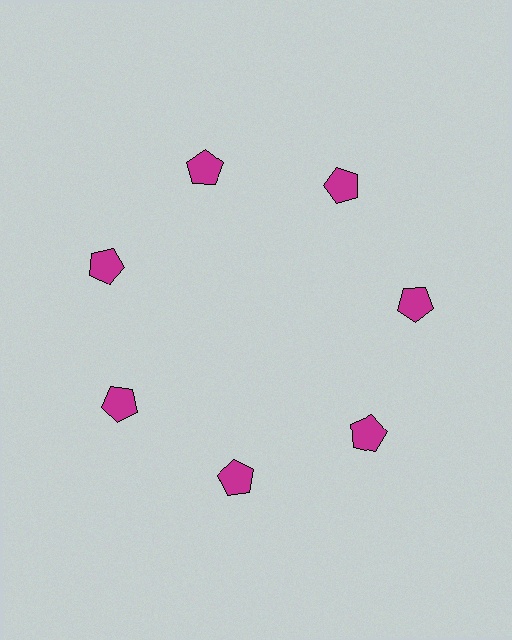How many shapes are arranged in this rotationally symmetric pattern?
There are 7 shapes, arranged in 7 groups of 1.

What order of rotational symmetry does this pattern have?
This pattern has 7-fold rotational symmetry.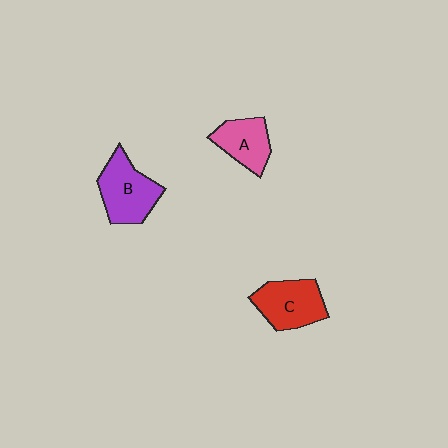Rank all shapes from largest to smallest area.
From largest to smallest: B (purple), C (red), A (pink).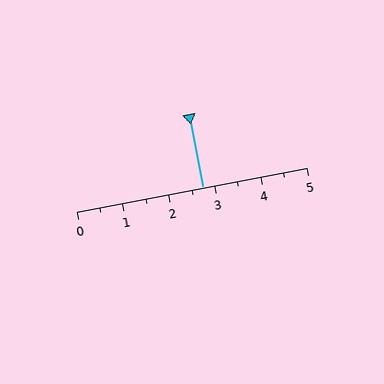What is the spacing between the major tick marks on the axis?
The major ticks are spaced 1 apart.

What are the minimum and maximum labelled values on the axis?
The axis runs from 0 to 5.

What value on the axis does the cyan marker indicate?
The marker indicates approximately 2.8.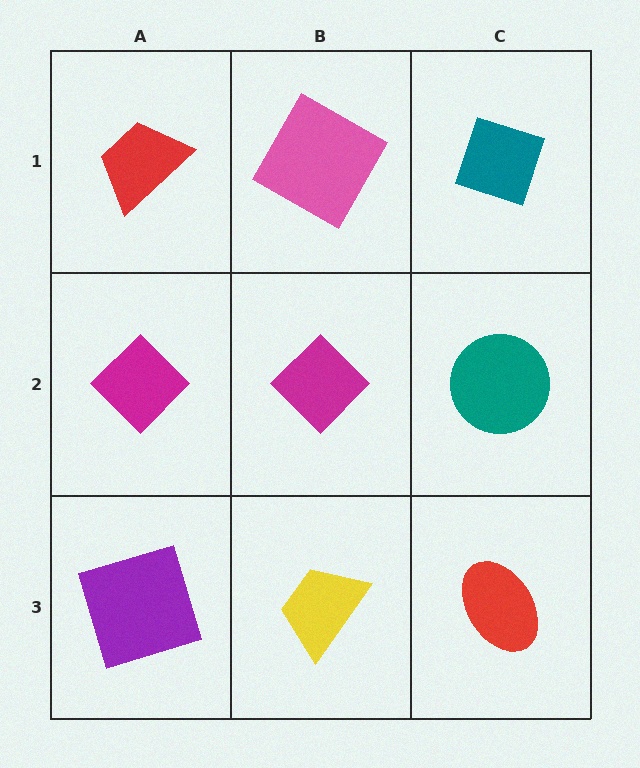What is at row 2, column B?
A magenta diamond.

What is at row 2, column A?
A magenta diamond.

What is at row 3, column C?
A red ellipse.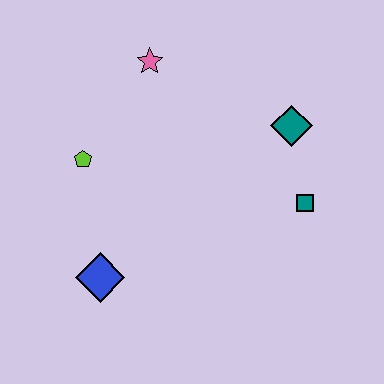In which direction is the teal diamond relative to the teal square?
The teal diamond is above the teal square.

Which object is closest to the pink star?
The lime pentagon is closest to the pink star.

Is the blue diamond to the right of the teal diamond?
No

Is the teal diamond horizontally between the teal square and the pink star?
Yes